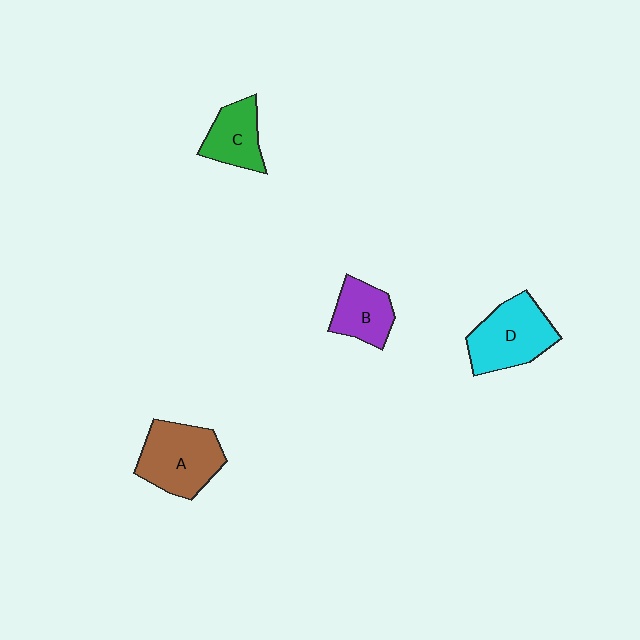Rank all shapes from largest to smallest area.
From largest to smallest: A (brown), D (cyan), C (green), B (purple).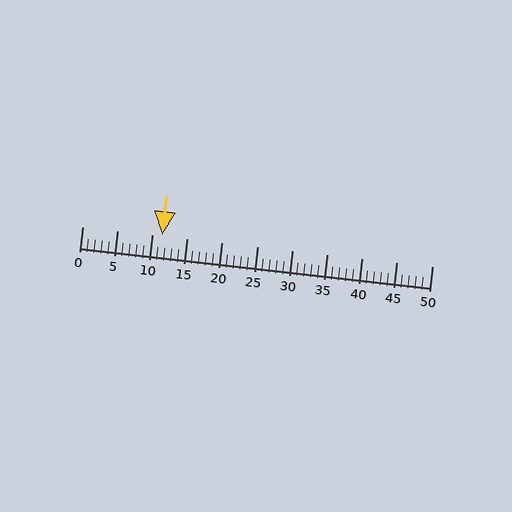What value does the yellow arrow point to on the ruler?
The yellow arrow points to approximately 11.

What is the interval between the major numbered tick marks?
The major tick marks are spaced 5 units apart.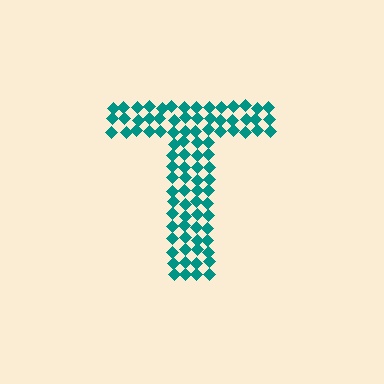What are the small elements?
The small elements are diamonds.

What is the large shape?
The large shape is the letter T.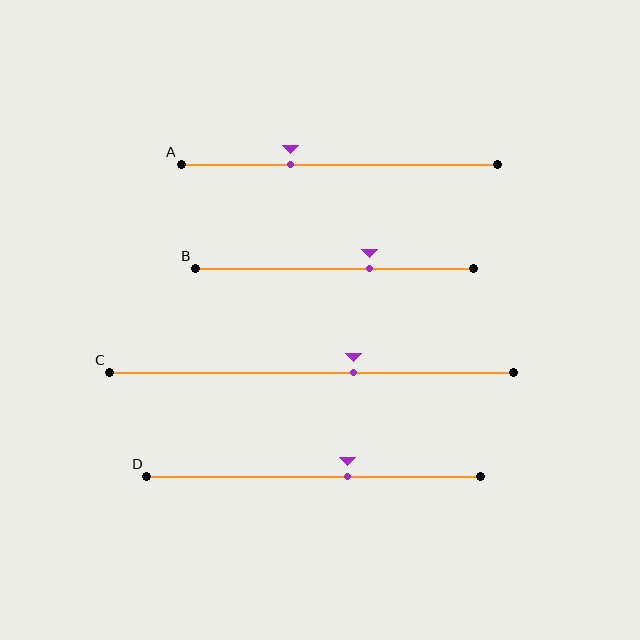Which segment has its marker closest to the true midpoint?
Segment D has its marker closest to the true midpoint.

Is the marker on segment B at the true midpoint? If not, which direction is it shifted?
No, the marker on segment B is shifted to the right by about 13% of the segment length.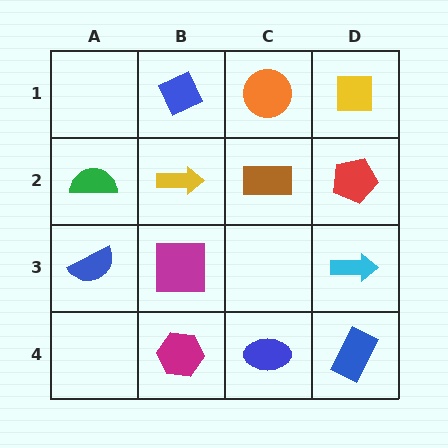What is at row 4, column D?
A blue rectangle.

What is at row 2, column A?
A green semicircle.